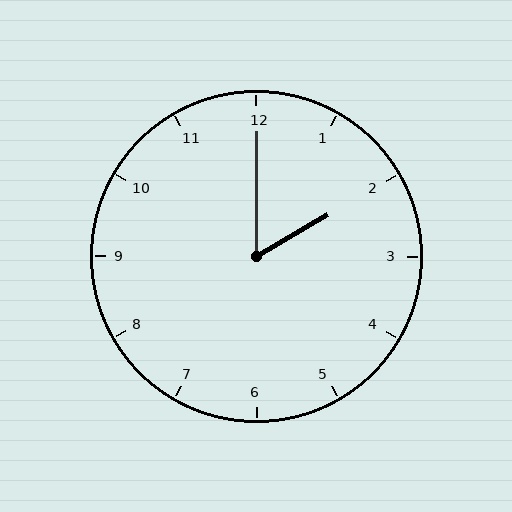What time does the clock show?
2:00.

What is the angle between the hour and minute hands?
Approximately 60 degrees.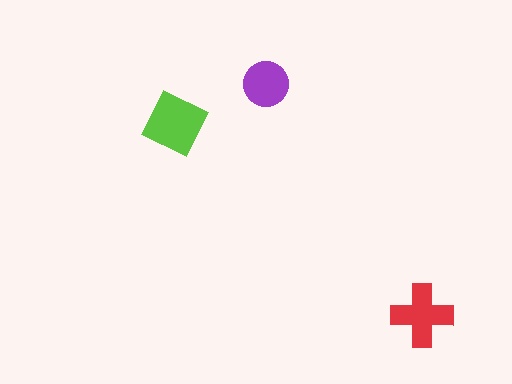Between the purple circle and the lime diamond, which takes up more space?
The lime diamond.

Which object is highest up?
The purple circle is topmost.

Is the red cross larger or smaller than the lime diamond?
Smaller.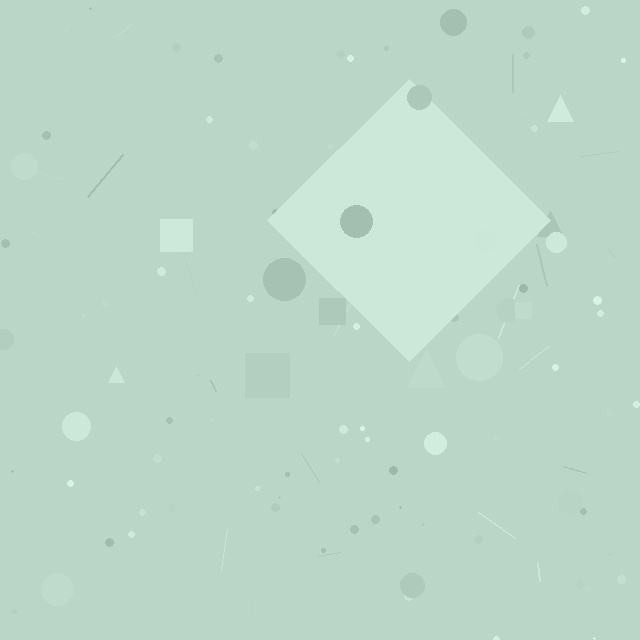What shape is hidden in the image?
A diamond is hidden in the image.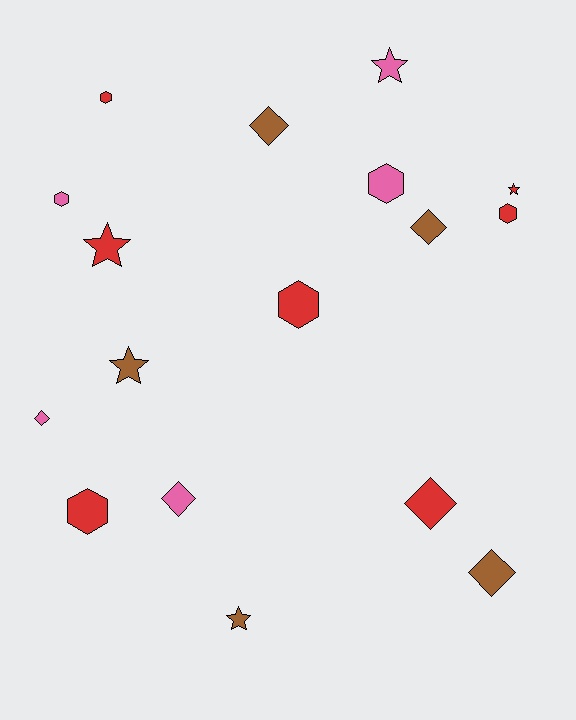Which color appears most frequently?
Red, with 7 objects.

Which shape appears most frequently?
Diamond, with 6 objects.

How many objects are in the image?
There are 17 objects.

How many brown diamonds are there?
There are 3 brown diamonds.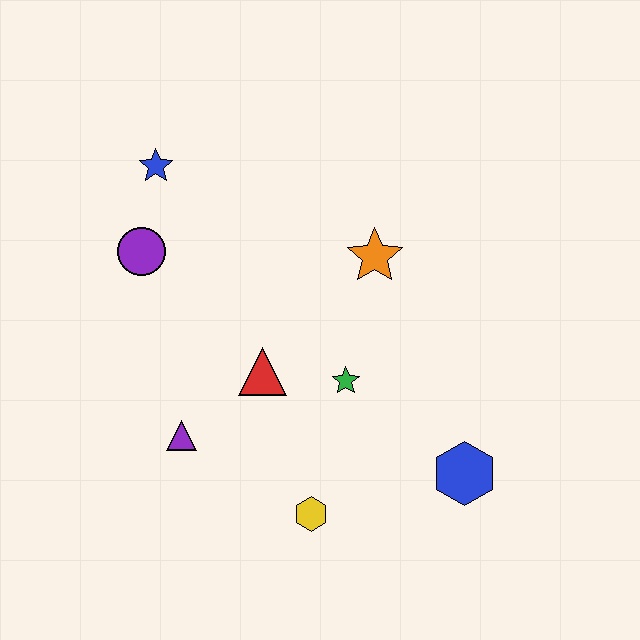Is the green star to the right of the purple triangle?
Yes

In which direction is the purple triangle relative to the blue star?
The purple triangle is below the blue star.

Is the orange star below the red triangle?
No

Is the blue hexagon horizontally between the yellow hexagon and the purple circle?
No